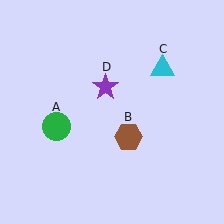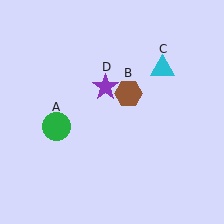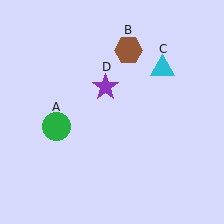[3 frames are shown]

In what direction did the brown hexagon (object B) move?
The brown hexagon (object B) moved up.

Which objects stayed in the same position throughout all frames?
Green circle (object A) and cyan triangle (object C) and purple star (object D) remained stationary.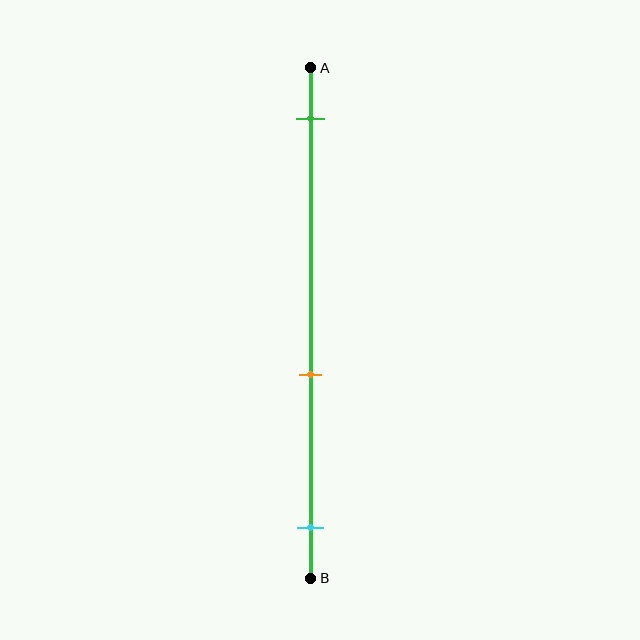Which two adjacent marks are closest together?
The orange and cyan marks are the closest adjacent pair.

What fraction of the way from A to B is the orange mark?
The orange mark is approximately 60% (0.6) of the way from A to B.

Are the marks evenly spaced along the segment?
No, the marks are not evenly spaced.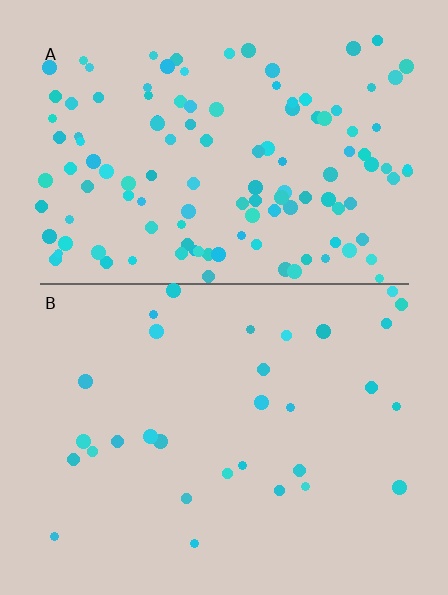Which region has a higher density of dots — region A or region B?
A (the top).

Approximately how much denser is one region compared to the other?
Approximately 3.9× — region A over region B.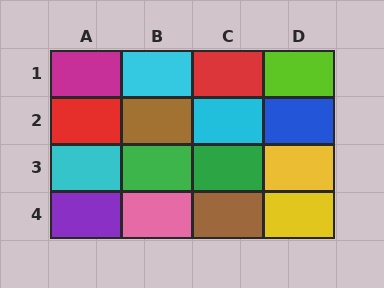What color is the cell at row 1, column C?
Red.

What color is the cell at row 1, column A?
Magenta.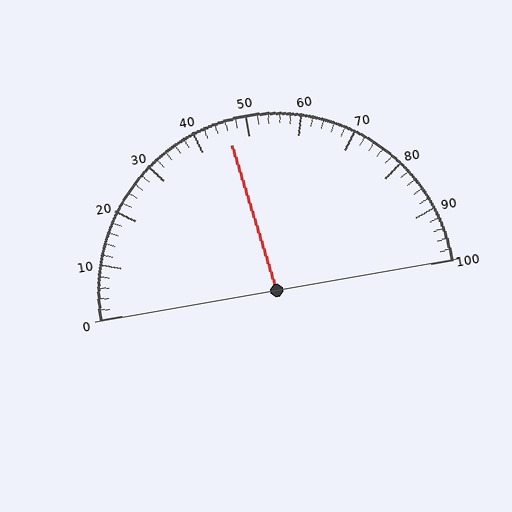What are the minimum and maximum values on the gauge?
The gauge ranges from 0 to 100.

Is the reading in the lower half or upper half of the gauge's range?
The reading is in the lower half of the range (0 to 100).